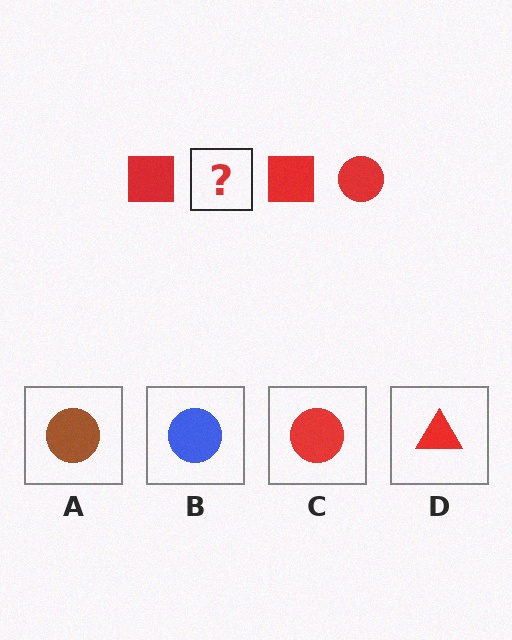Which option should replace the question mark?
Option C.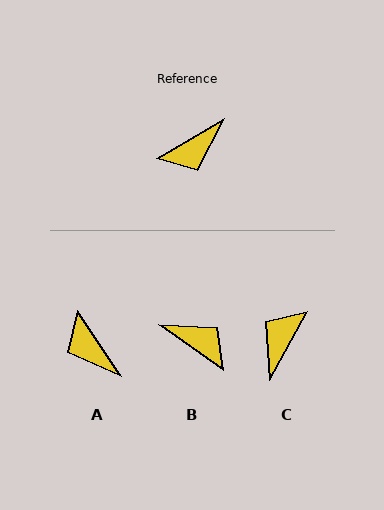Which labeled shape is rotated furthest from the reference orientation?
C, about 149 degrees away.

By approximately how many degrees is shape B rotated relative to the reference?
Approximately 114 degrees counter-clockwise.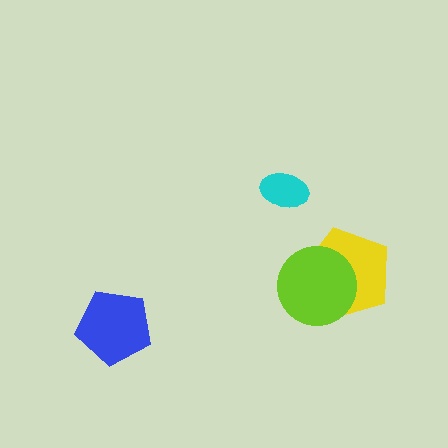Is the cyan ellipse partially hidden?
No, no other shape covers it.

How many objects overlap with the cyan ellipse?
0 objects overlap with the cyan ellipse.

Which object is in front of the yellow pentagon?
The lime circle is in front of the yellow pentagon.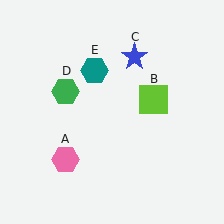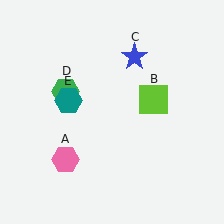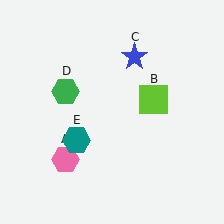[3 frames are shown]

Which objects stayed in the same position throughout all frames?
Pink hexagon (object A) and lime square (object B) and blue star (object C) and green hexagon (object D) remained stationary.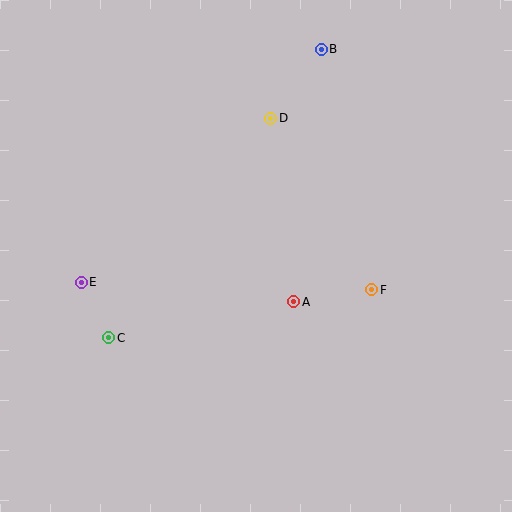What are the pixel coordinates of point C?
Point C is at (109, 338).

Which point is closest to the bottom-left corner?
Point C is closest to the bottom-left corner.